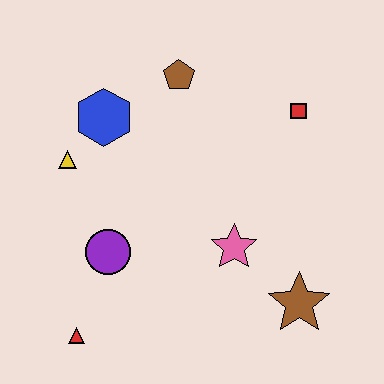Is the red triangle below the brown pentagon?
Yes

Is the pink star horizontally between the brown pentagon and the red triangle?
No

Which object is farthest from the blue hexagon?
The brown star is farthest from the blue hexagon.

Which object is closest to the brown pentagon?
The blue hexagon is closest to the brown pentagon.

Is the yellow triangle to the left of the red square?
Yes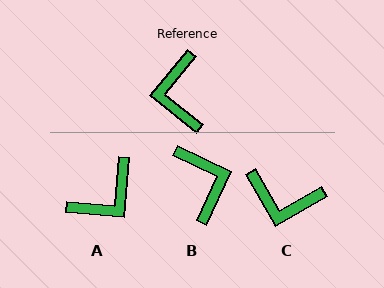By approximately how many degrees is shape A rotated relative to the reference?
Approximately 125 degrees counter-clockwise.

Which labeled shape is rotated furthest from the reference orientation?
B, about 166 degrees away.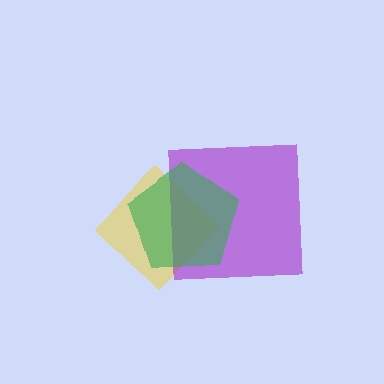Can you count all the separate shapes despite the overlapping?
Yes, there are 3 separate shapes.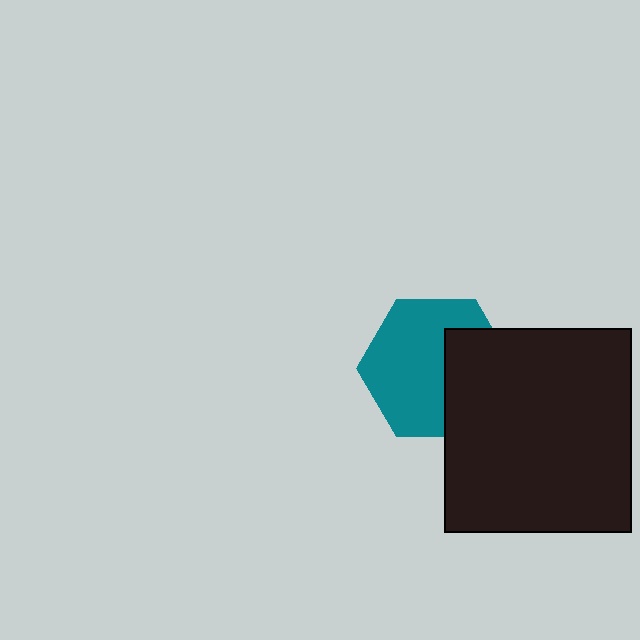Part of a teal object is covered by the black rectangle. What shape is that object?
It is a hexagon.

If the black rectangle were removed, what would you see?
You would see the complete teal hexagon.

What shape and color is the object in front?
The object in front is a black rectangle.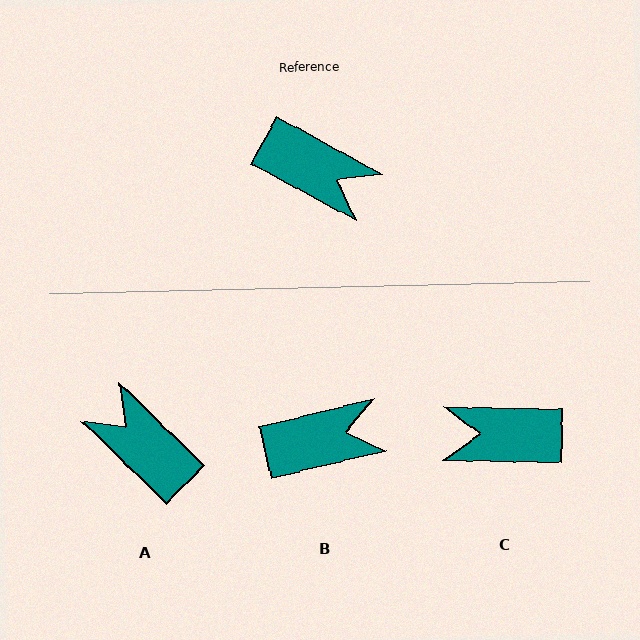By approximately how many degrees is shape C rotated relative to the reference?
Approximately 152 degrees clockwise.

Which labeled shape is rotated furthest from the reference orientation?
A, about 165 degrees away.